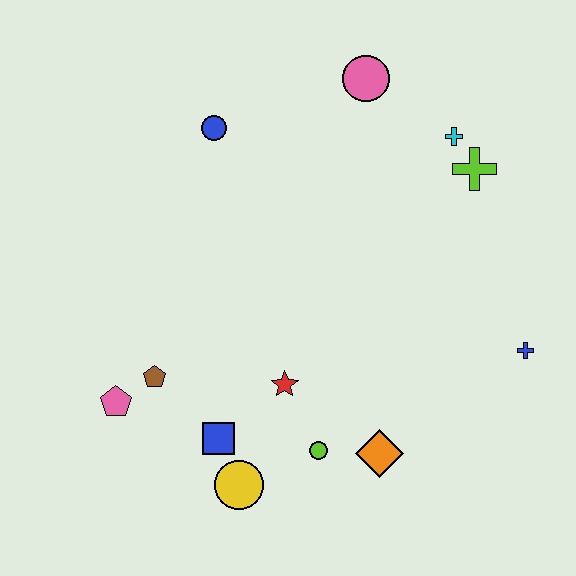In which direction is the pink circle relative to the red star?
The pink circle is above the red star.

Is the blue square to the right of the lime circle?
No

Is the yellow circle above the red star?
No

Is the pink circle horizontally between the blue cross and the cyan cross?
No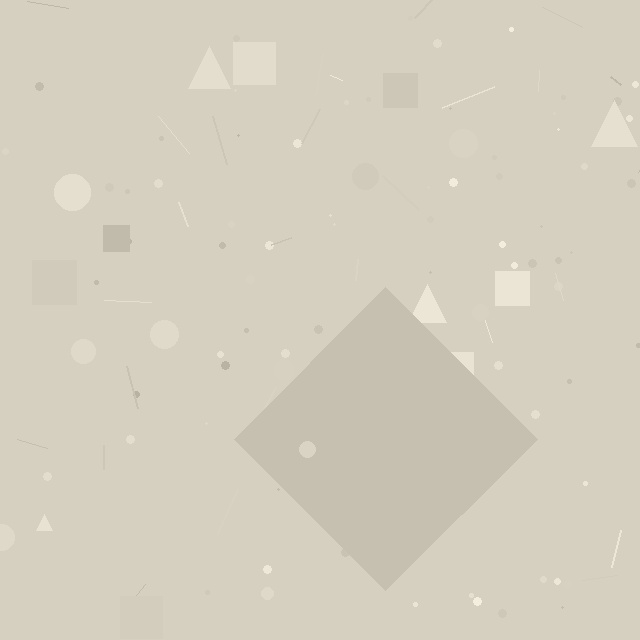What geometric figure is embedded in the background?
A diamond is embedded in the background.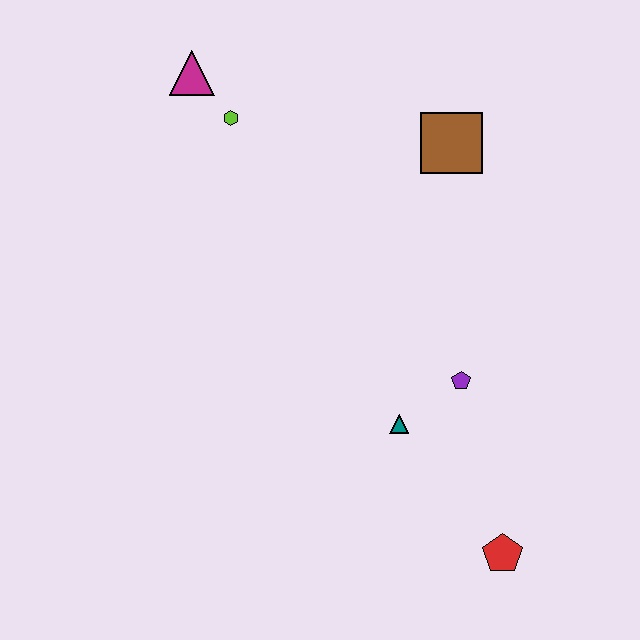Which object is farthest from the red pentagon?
The magenta triangle is farthest from the red pentagon.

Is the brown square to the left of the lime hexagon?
No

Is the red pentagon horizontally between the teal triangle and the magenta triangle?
No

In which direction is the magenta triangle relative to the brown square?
The magenta triangle is to the left of the brown square.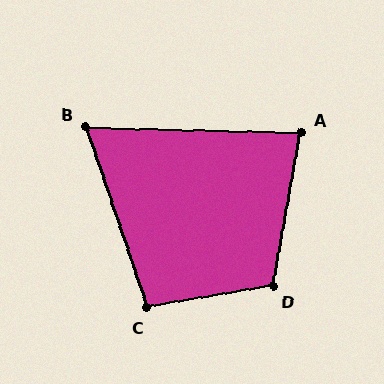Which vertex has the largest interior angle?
D, at approximately 110 degrees.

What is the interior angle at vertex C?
Approximately 99 degrees (obtuse).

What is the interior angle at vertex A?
Approximately 81 degrees (acute).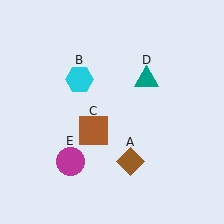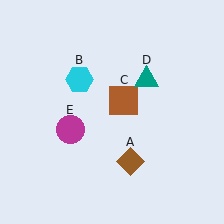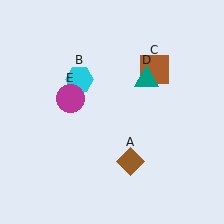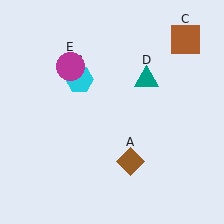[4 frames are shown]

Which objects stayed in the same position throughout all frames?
Brown diamond (object A) and cyan hexagon (object B) and teal triangle (object D) remained stationary.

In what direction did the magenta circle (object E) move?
The magenta circle (object E) moved up.